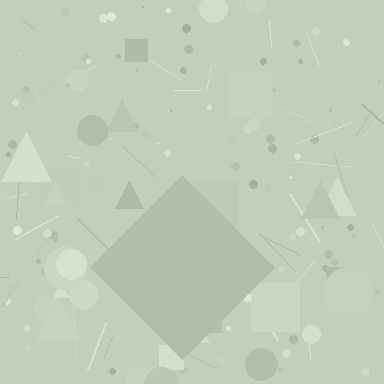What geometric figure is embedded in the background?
A diamond is embedded in the background.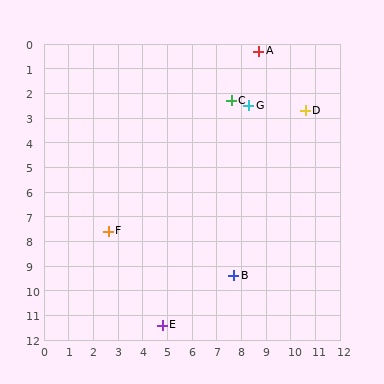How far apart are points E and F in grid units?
Points E and F are about 4.4 grid units apart.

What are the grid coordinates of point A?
Point A is at approximately (8.7, 0.3).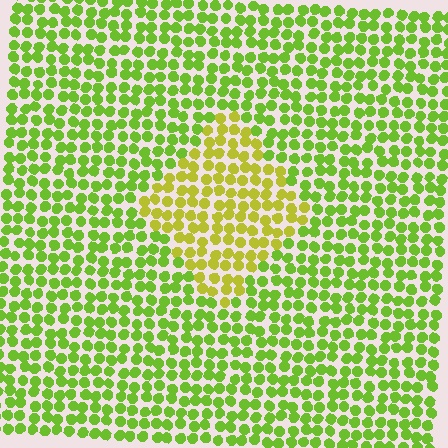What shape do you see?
I see a diamond.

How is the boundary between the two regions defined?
The boundary is defined purely by a slight shift in hue (about 31 degrees). Spacing, size, and orientation are identical on both sides.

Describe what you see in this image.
The image is filled with small lime elements in a uniform arrangement. A diamond-shaped region is visible where the elements are tinted to a slightly different hue, forming a subtle color boundary.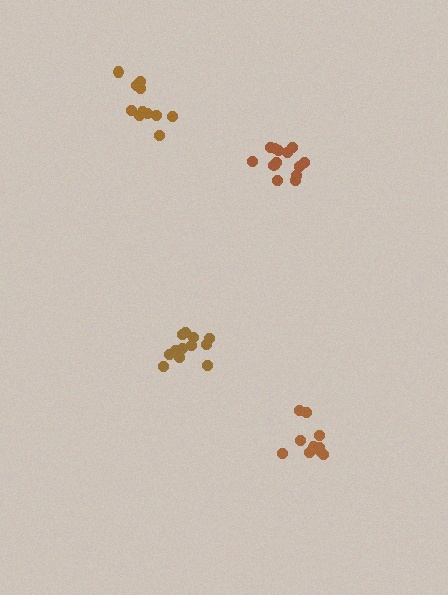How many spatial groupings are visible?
There are 4 spatial groupings.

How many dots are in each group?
Group 1: 11 dots, Group 2: 10 dots, Group 3: 13 dots, Group 4: 13 dots (47 total).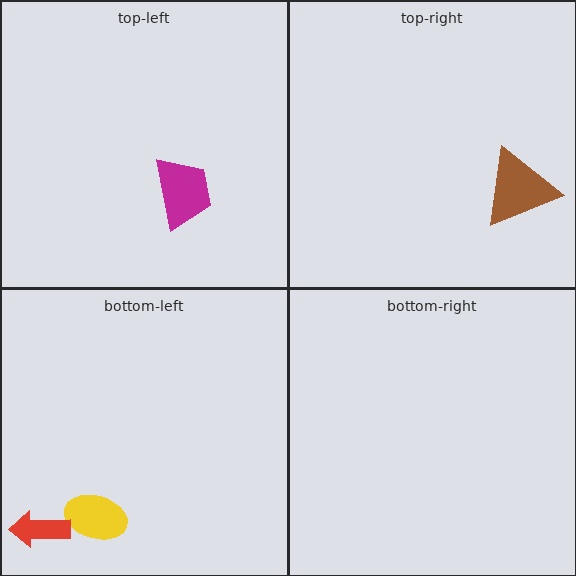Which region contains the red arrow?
The bottom-left region.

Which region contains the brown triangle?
The top-right region.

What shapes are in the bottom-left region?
The yellow ellipse, the red arrow.